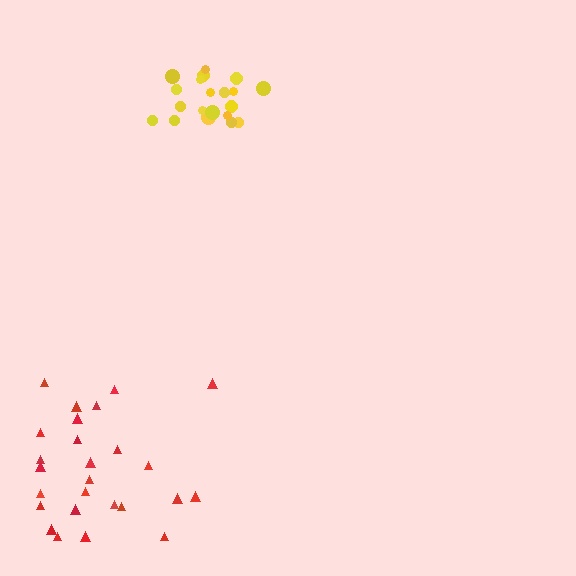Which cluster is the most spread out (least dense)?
Red.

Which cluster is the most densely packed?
Yellow.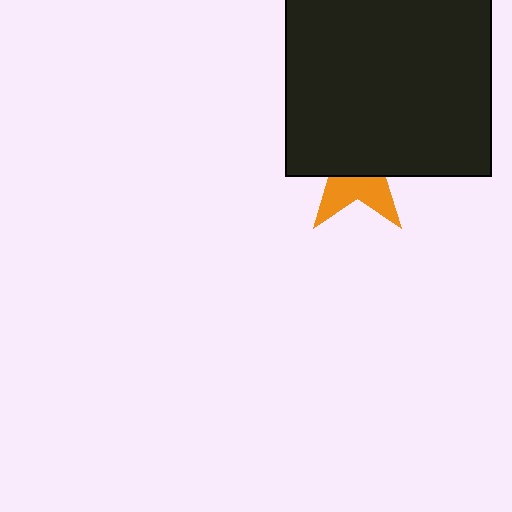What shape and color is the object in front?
The object in front is a black rectangle.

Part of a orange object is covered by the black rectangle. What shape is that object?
It is a star.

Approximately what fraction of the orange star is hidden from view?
Roughly 64% of the orange star is hidden behind the black rectangle.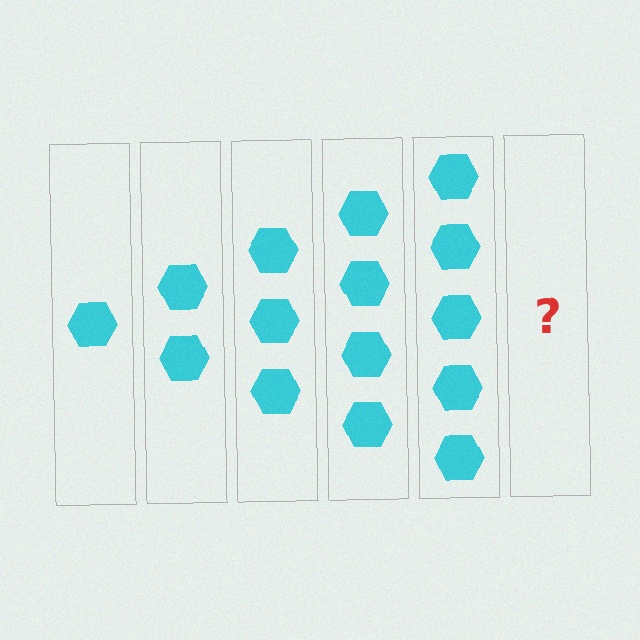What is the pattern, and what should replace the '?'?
The pattern is that each step adds one more hexagon. The '?' should be 6 hexagons.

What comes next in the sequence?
The next element should be 6 hexagons.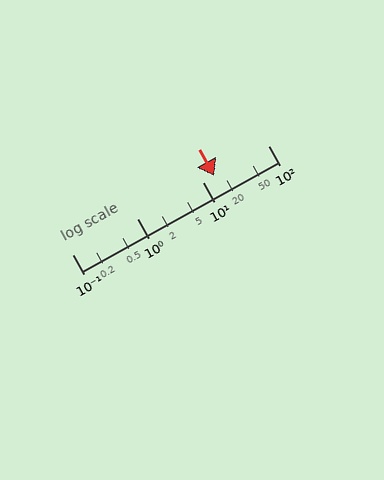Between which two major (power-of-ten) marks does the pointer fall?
The pointer is between 10 and 100.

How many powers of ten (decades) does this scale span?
The scale spans 3 decades, from 0.1 to 100.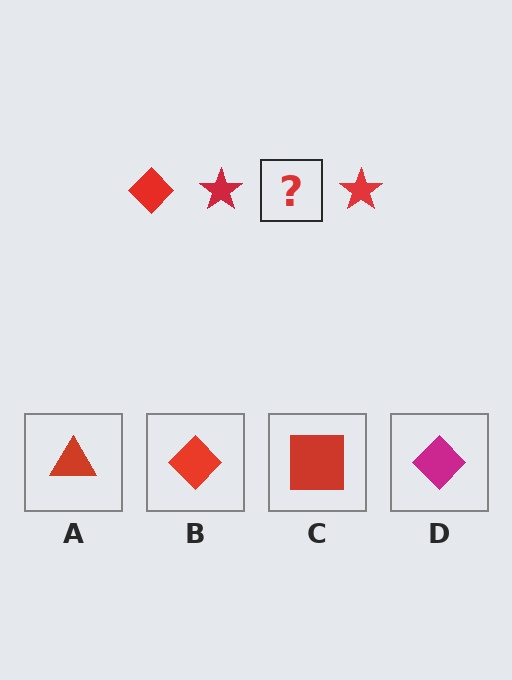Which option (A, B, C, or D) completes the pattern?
B.